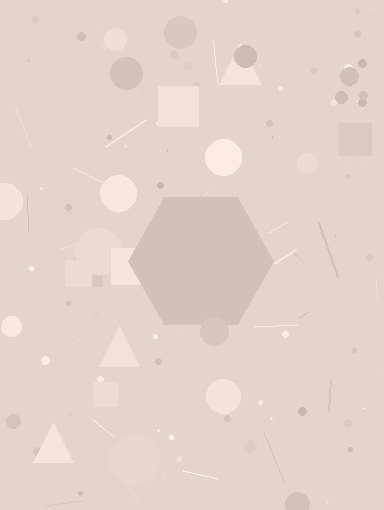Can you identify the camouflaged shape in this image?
The camouflaged shape is a hexagon.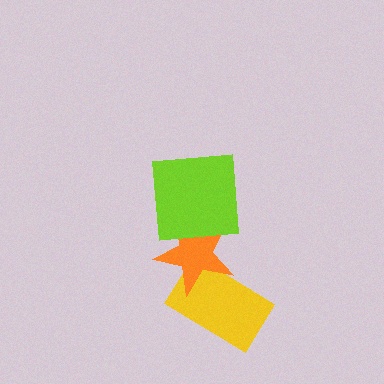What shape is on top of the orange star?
The lime square is on top of the orange star.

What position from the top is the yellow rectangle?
The yellow rectangle is 3rd from the top.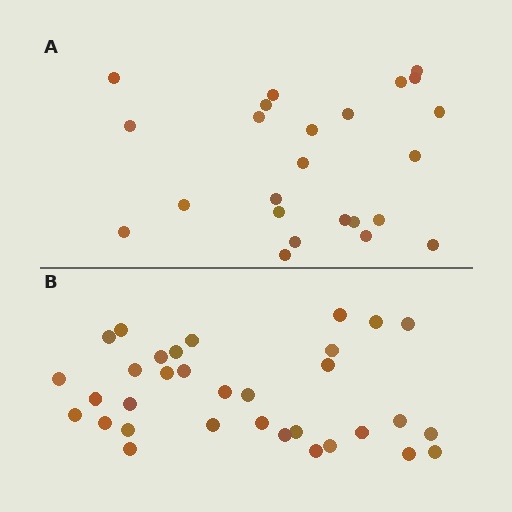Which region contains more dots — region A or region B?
Region B (the bottom region) has more dots.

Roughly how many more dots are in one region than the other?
Region B has roughly 8 or so more dots than region A.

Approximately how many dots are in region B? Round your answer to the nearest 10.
About 30 dots. (The exact count is 33, which rounds to 30.)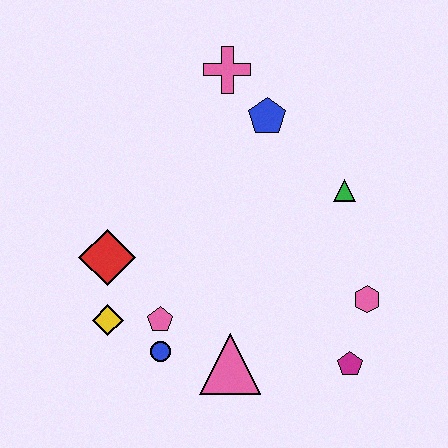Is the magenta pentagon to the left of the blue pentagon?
No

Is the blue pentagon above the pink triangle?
Yes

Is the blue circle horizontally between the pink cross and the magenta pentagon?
No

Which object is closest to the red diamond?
The yellow diamond is closest to the red diamond.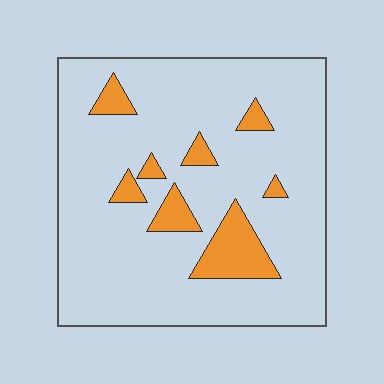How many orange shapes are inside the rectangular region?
8.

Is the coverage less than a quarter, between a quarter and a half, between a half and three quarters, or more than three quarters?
Less than a quarter.